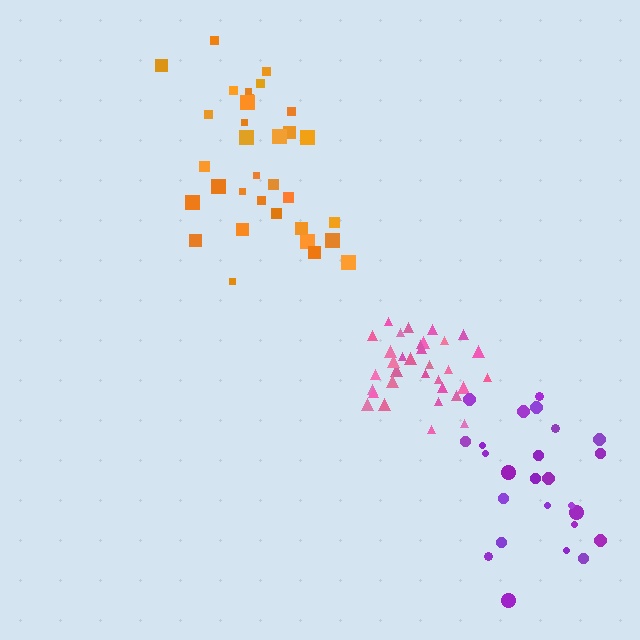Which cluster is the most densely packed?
Pink.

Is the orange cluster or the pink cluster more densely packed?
Pink.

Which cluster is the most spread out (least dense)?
Purple.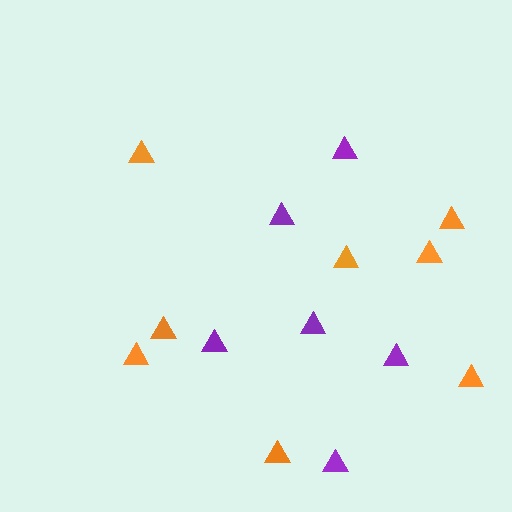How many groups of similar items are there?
There are 2 groups: one group of orange triangles (8) and one group of purple triangles (6).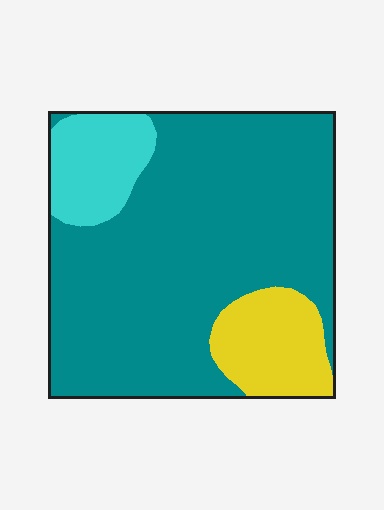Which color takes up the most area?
Teal, at roughly 75%.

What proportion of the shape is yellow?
Yellow covers 13% of the shape.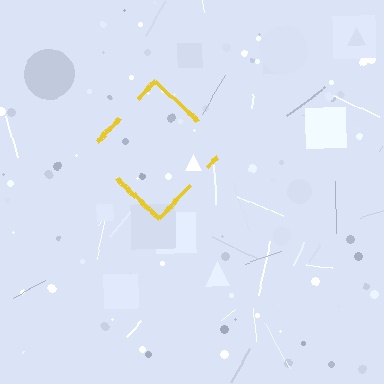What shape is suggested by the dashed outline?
The dashed outline suggests a diamond.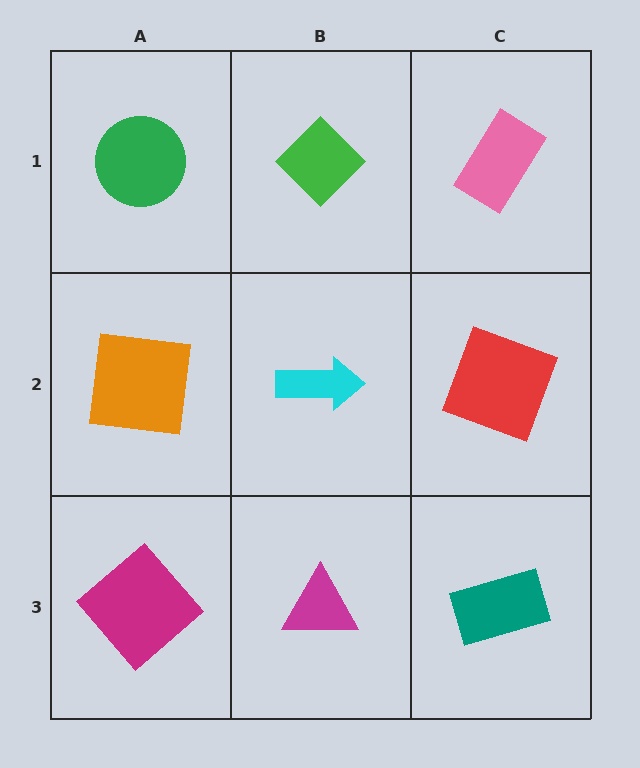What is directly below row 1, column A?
An orange square.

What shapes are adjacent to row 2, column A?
A green circle (row 1, column A), a magenta diamond (row 3, column A), a cyan arrow (row 2, column B).